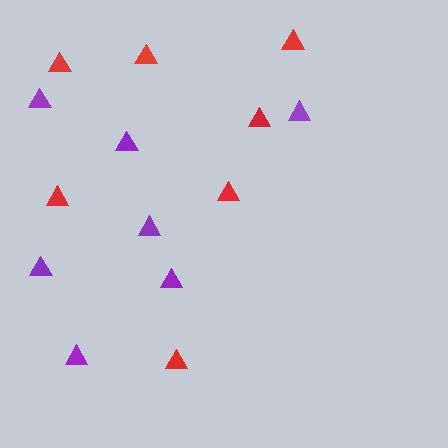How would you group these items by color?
There are 2 groups: one group of red triangles (7) and one group of purple triangles (7).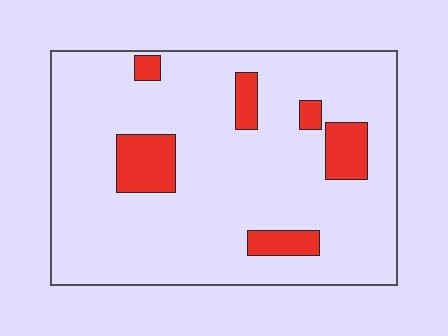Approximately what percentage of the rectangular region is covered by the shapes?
Approximately 15%.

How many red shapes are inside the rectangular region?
6.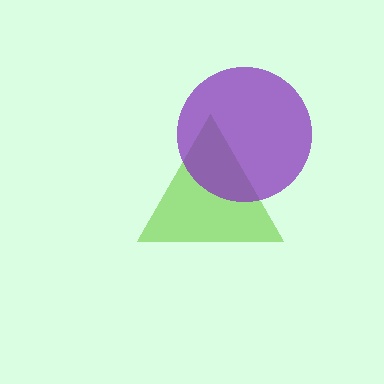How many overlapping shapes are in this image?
There are 2 overlapping shapes in the image.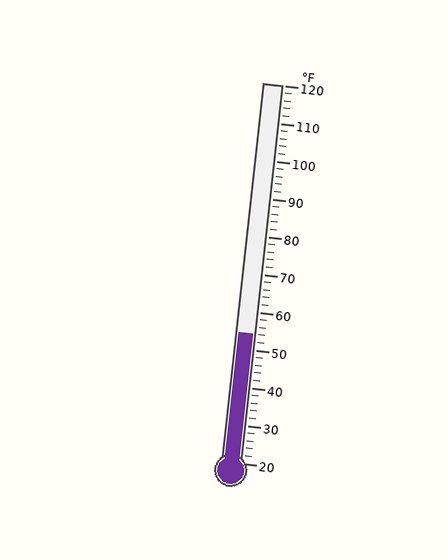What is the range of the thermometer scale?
The thermometer scale ranges from 20°F to 120°F.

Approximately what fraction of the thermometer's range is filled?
The thermometer is filled to approximately 35% of its range.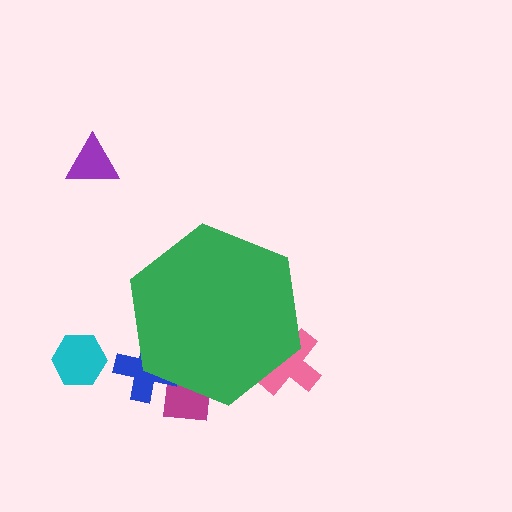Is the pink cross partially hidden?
Yes, the pink cross is partially hidden behind the green hexagon.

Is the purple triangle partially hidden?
No, the purple triangle is fully visible.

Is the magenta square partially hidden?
Yes, the magenta square is partially hidden behind the green hexagon.